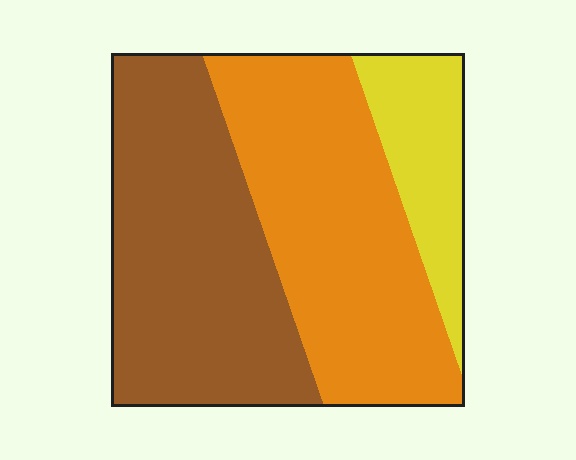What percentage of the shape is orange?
Orange takes up about two fifths (2/5) of the shape.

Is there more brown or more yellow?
Brown.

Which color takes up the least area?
Yellow, at roughly 15%.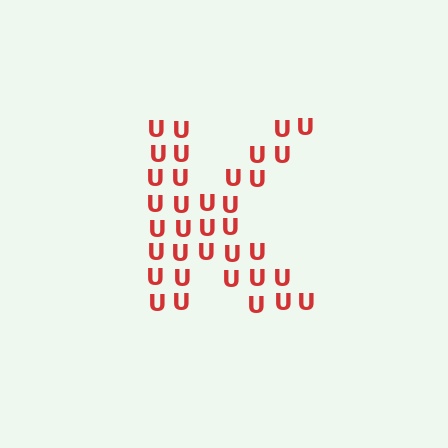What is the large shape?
The large shape is the letter K.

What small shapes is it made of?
It is made of small letter U's.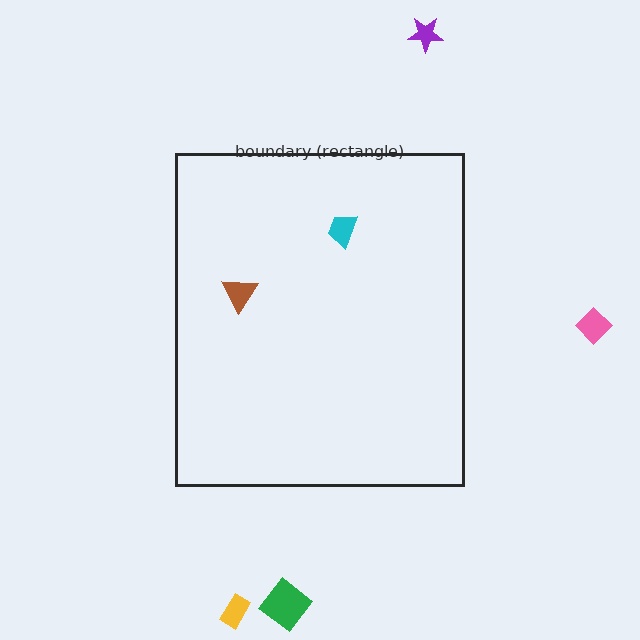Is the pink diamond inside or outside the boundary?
Outside.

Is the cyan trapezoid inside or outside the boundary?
Inside.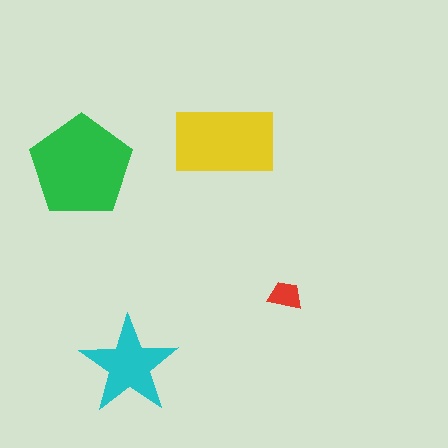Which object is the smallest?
The red trapezoid.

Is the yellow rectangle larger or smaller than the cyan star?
Larger.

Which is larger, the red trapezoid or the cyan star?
The cyan star.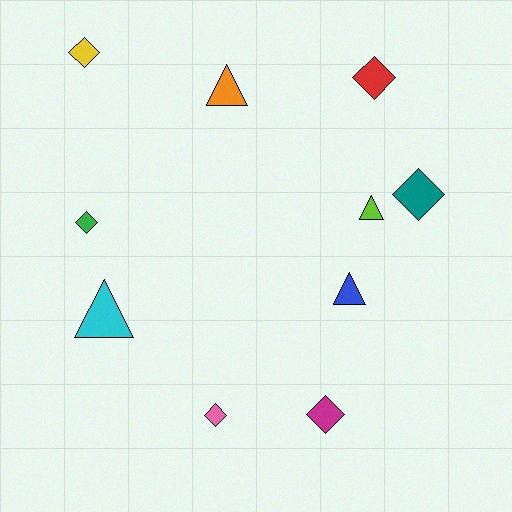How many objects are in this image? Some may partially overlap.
There are 10 objects.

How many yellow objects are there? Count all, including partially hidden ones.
There is 1 yellow object.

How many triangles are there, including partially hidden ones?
There are 4 triangles.